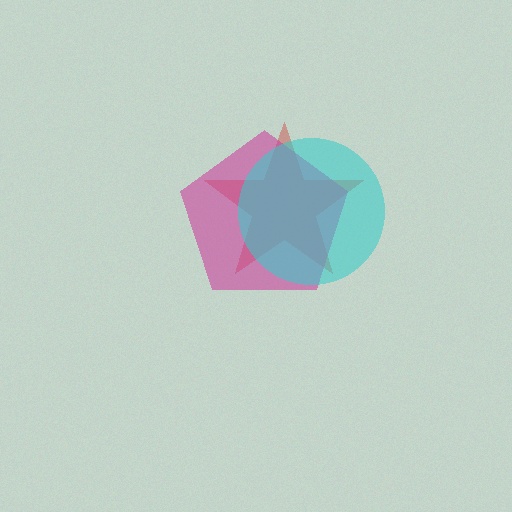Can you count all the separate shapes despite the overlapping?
Yes, there are 3 separate shapes.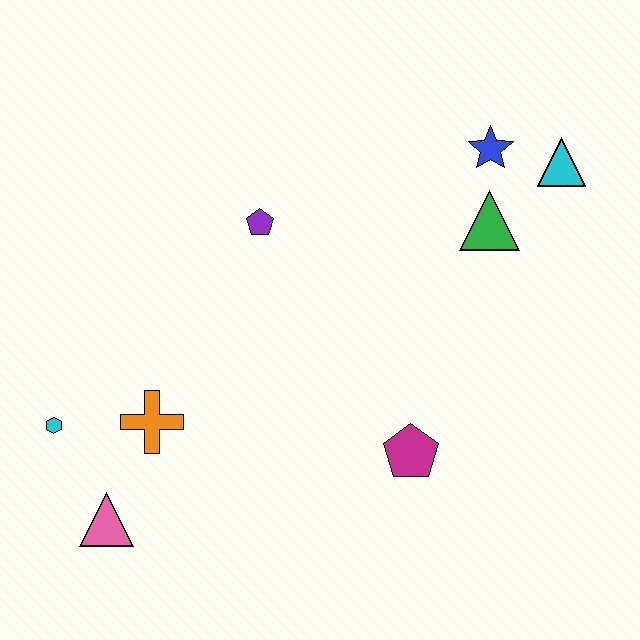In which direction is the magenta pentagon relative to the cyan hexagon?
The magenta pentagon is to the right of the cyan hexagon.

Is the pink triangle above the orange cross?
No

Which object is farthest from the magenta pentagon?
The cyan hexagon is farthest from the magenta pentagon.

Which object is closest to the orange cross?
The cyan hexagon is closest to the orange cross.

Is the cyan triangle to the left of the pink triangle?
No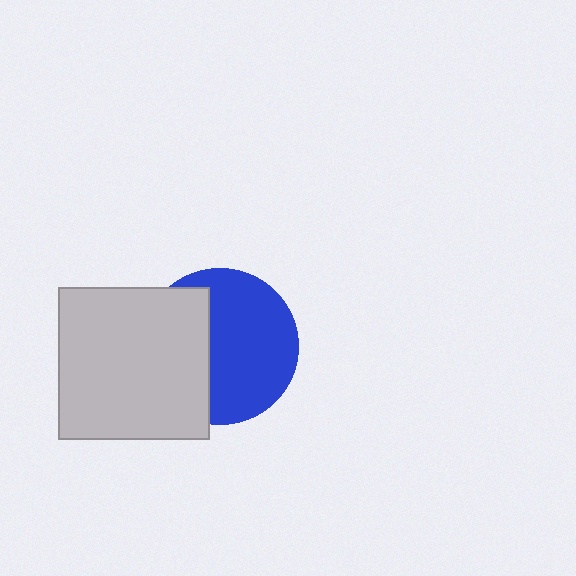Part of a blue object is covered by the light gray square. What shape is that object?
It is a circle.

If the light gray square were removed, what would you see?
You would see the complete blue circle.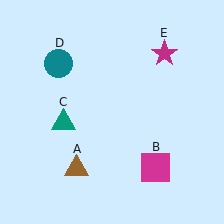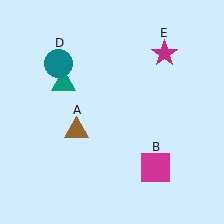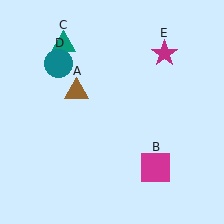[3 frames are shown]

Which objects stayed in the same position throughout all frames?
Magenta square (object B) and teal circle (object D) and magenta star (object E) remained stationary.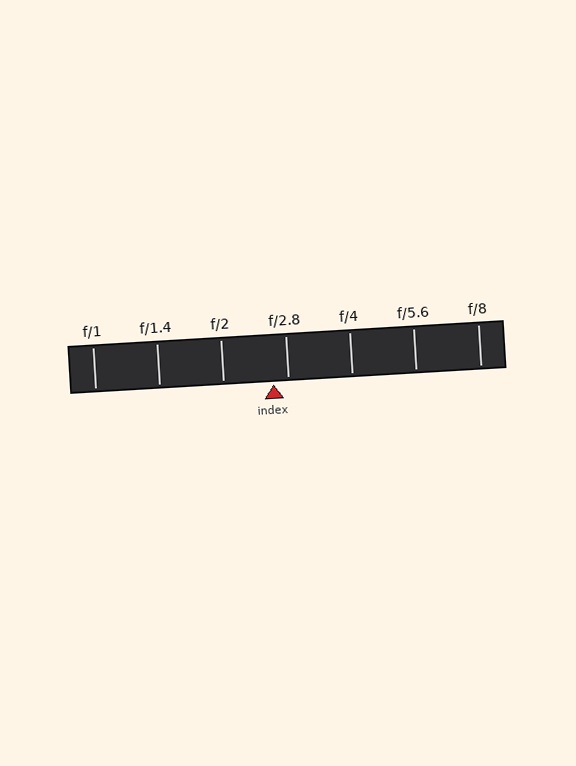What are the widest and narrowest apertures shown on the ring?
The widest aperture shown is f/1 and the narrowest is f/8.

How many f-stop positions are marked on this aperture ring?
There are 7 f-stop positions marked.